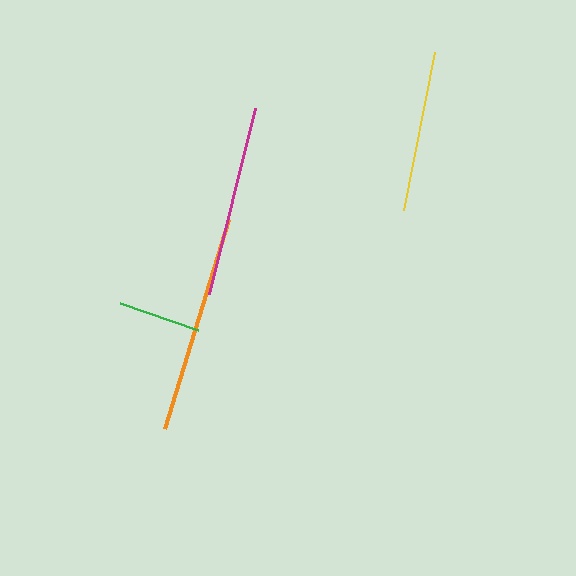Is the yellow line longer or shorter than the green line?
The yellow line is longer than the green line.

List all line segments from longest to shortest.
From longest to shortest: orange, magenta, yellow, green.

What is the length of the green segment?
The green segment is approximately 82 pixels long.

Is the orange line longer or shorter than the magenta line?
The orange line is longer than the magenta line.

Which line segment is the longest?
The orange line is the longest at approximately 219 pixels.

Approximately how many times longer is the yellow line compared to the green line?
The yellow line is approximately 2.0 times the length of the green line.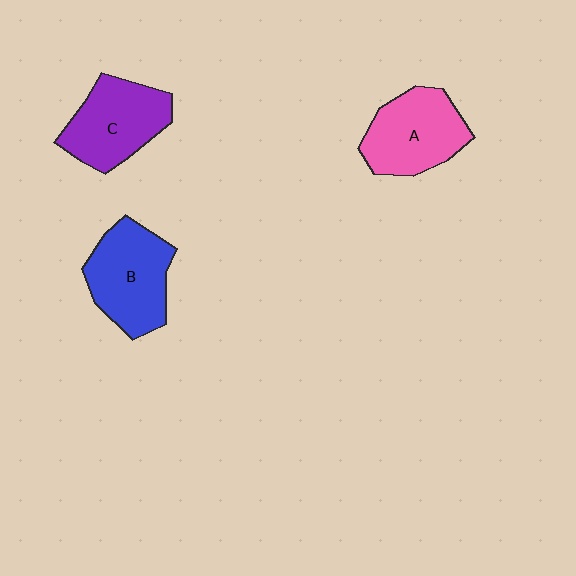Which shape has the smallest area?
Shape C (purple).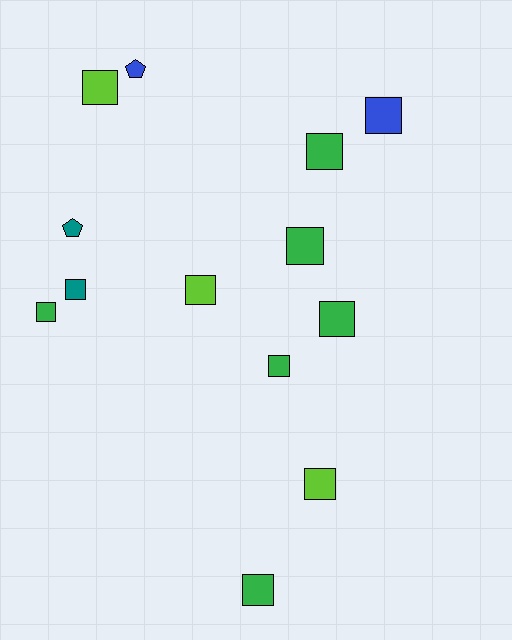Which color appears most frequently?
Green, with 6 objects.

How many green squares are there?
There are 6 green squares.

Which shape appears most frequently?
Square, with 11 objects.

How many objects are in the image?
There are 13 objects.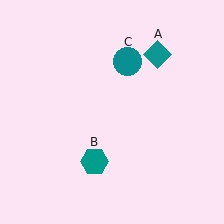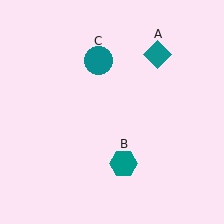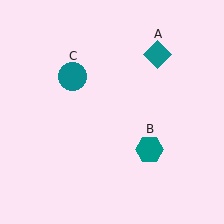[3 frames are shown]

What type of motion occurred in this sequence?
The teal hexagon (object B), teal circle (object C) rotated counterclockwise around the center of the scene.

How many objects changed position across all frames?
2 objects changed position: teal hexagon (object B), teal circle (object C).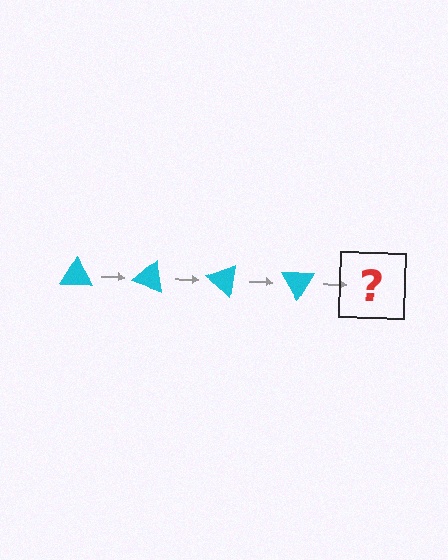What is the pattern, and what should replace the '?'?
The pattern is that the triangle rotates 20 degrees each step. The '?' should be a cyan triangle rotated 80 degrees.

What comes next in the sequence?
The next element should be a cyan triangle rotated 80 degrees.